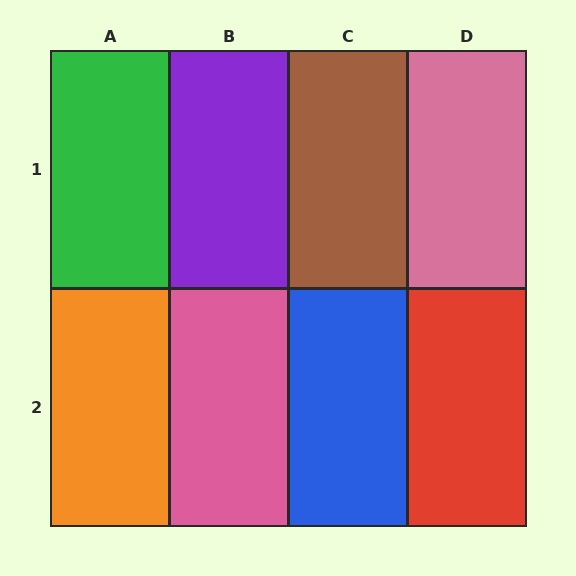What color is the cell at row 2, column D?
Red.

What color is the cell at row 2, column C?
Blue.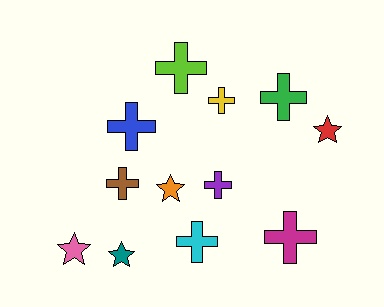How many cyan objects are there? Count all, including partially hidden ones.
There is 1 cyan object.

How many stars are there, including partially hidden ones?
There are 4 stars.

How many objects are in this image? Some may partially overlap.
There are 12 objects.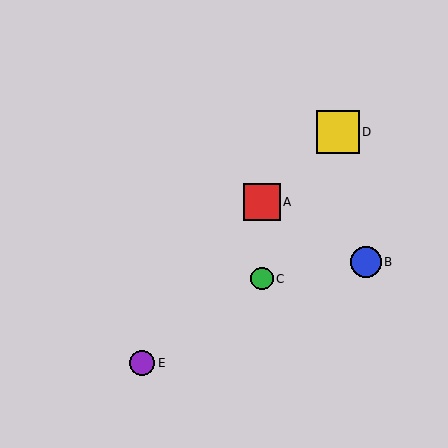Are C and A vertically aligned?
Yes, both are at x≈262.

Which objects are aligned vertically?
Objects A, C are aligned vertically.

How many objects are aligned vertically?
2 objects (A, C) are aligned vertically.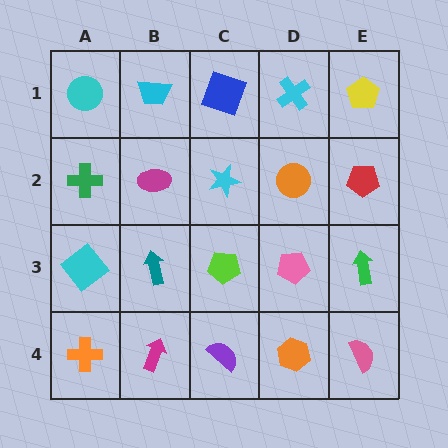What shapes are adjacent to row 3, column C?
A cyan star (row 2, column C), a purple semicircle (row 4, column C), a teal arrow (row 3, column B), a pink pentagon (row 3, column D).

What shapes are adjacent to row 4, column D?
A pink pentagon (row 3, column D), a purple semicircle (row 4, column C), a pink semicircle (row 4, column E).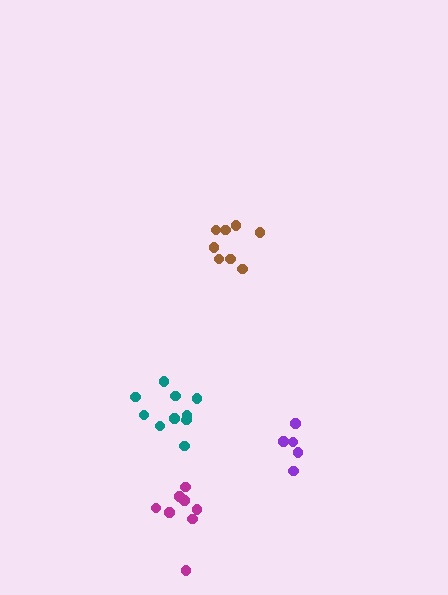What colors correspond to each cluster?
The clusters are colored: brown, purple, teal, magenta.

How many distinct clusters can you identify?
There are 4 distinct clusters.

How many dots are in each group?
Group 1: 8 dots, Group 2: 5 dots, Group 3: 11 dots, Group 4: 8 dots (32 total).